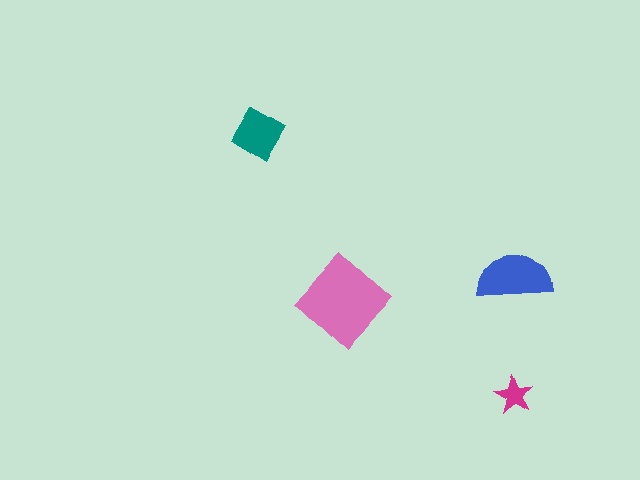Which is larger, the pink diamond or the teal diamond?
The pink diamond.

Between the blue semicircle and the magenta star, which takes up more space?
The blue semicircle.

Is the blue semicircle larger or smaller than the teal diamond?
Larger.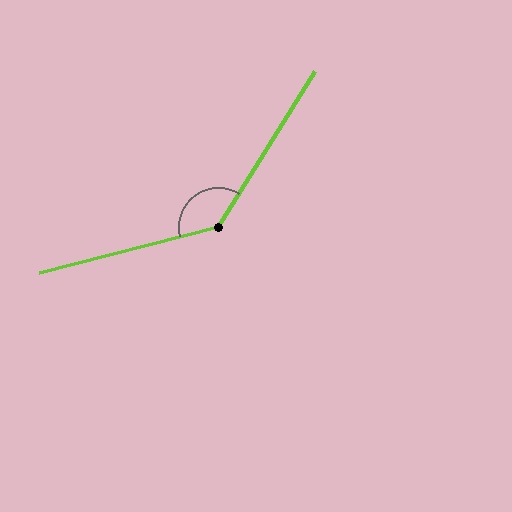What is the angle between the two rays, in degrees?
Approximately 136 degrees.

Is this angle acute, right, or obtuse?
It is obtuse.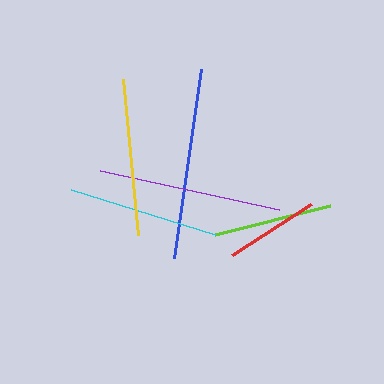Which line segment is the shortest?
The red line is the shortest at approximately 94 pixels.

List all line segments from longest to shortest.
From longest to shortest: blue, purple, yellow, cyan, lime, red.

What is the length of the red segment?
The red segment is approximately 94 pixels long.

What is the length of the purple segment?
The purple segment is approximately 183 pixels long.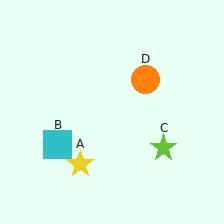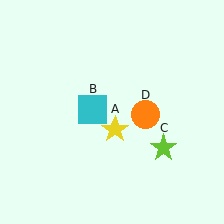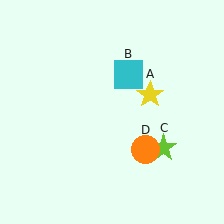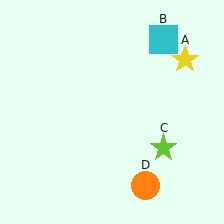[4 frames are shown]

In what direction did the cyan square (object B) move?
The cyan square (object B) moved up and to the right.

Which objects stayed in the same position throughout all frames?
Lime star (object C) remained stationary.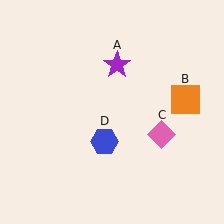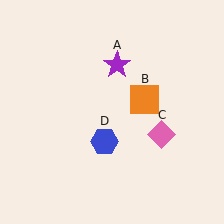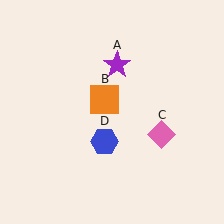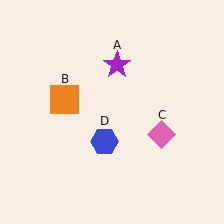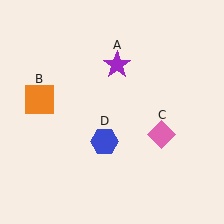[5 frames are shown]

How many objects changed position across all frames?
1 object changed position: orange square (object B).